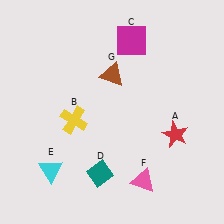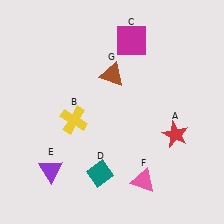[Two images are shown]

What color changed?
The triangle (E) changed from cyan in Image 1 to purple in Image 2.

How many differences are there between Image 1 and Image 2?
There is 1 difference between the two images.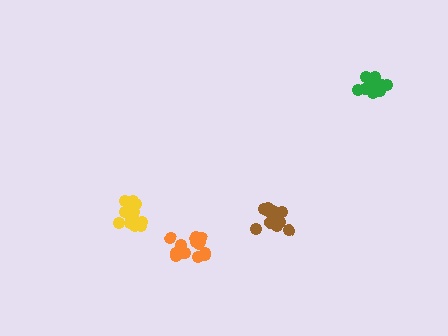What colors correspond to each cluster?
The clusters are colored: yellow, orange, brown, green.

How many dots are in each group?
Group 1: 16 dots, Group 2: 15 dots, Group 3: 13 dots, Group 4: 11 dots (55 total).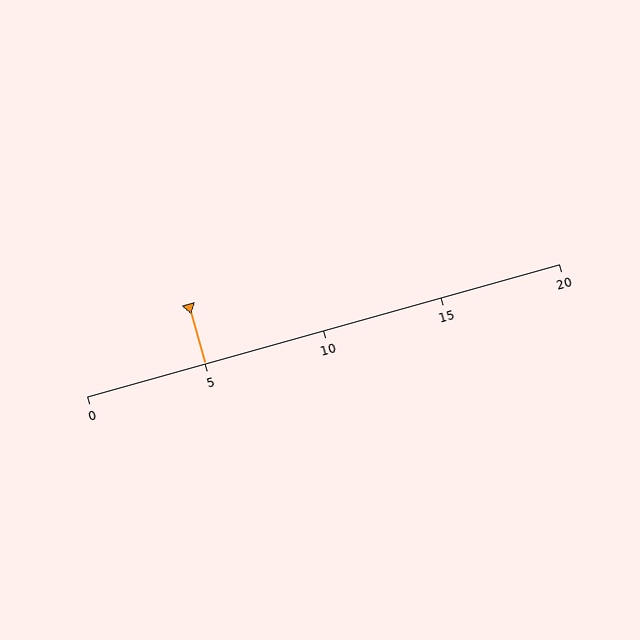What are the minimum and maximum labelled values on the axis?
The axis runs from 0 to 20.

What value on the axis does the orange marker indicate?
The marker indicates approximately 5.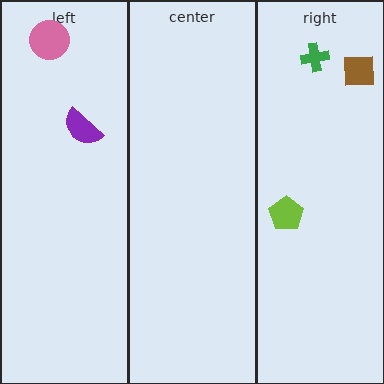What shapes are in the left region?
The pink circle, the purple semicircle.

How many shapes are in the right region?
3.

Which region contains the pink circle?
The left region.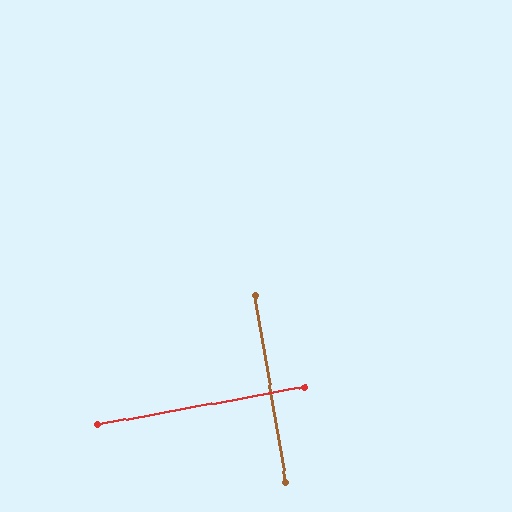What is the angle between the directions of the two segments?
Approximately 89 degrees.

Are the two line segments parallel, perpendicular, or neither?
Perpendicular — they meet at approximately 89°.